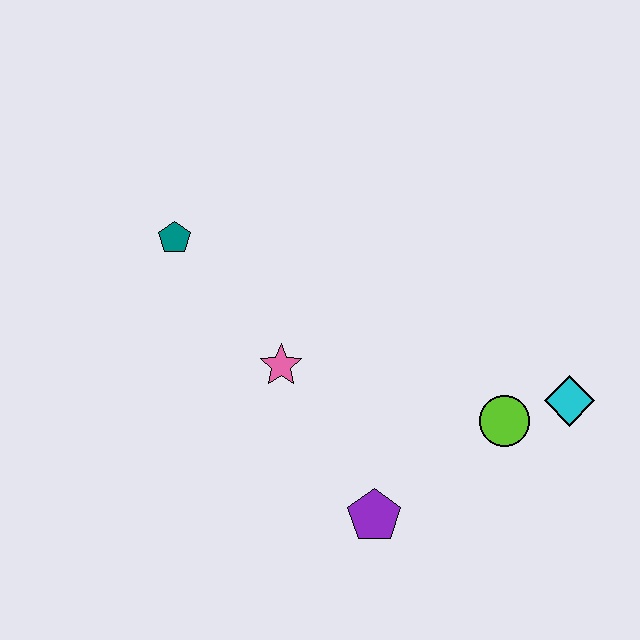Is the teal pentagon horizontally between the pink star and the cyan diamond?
No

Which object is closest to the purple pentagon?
The lime circle is closest to the purple pentagon.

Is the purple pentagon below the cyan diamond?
Yes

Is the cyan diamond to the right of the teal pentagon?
Yes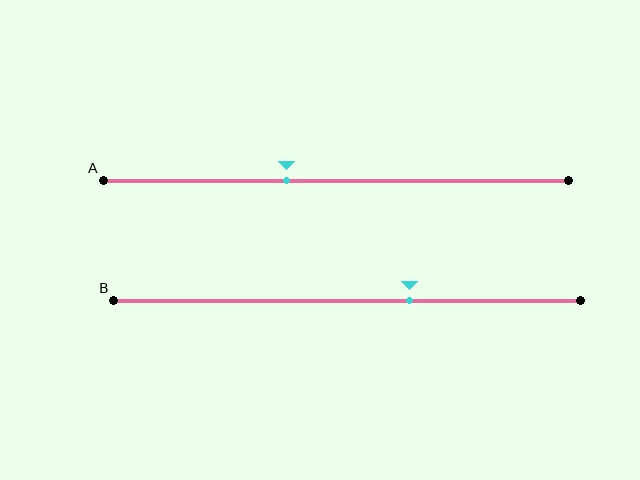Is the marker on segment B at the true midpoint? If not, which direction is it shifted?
No, the marker on segment B is shifted to the right by about 13% of the segment length.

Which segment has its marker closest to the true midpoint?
Segment A has its marker closest to the true midpoint.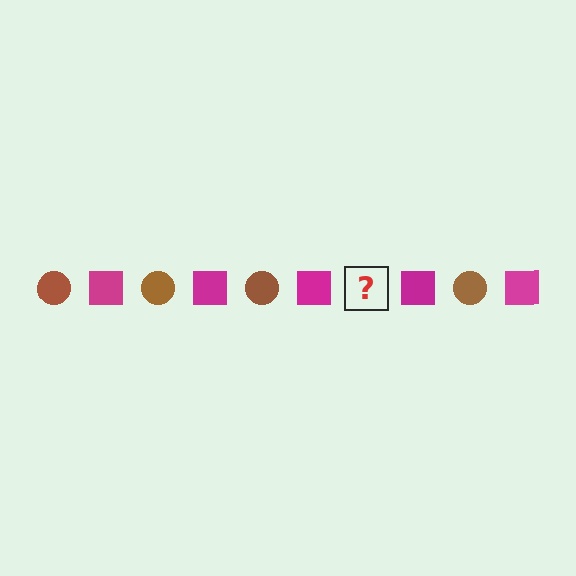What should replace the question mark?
The question mark should be replaced with a brown circle.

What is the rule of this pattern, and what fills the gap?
The rule is that the pattern alternates between brown circle and magenta square. The gap should be filled with a brown circle.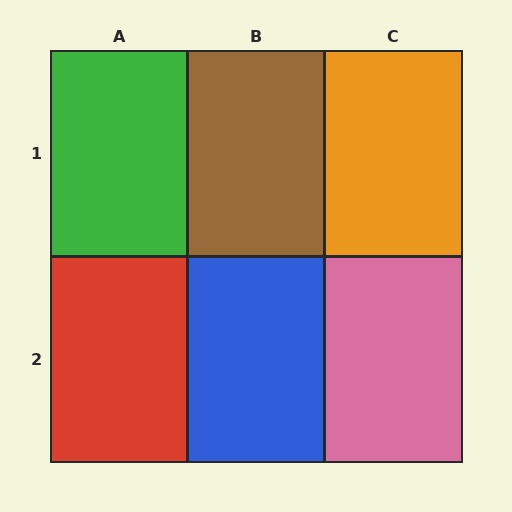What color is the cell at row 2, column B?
Blue.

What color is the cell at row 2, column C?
Pink.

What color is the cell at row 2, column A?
Red.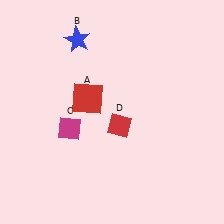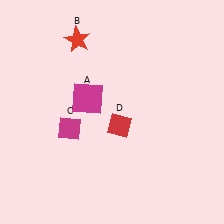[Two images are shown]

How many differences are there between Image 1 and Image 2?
There are 2 differences between the two images.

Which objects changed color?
A changed from red to magenta. B changed from blue to red.